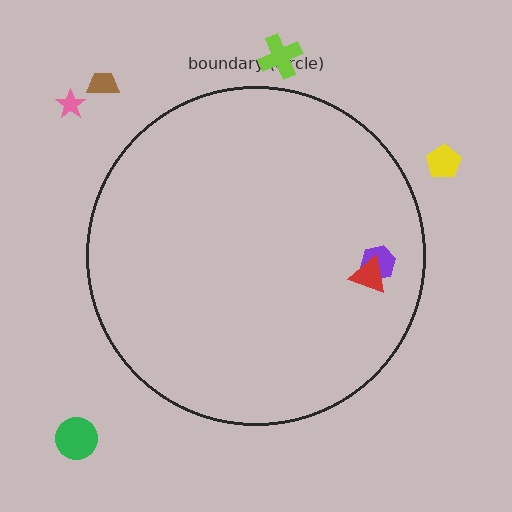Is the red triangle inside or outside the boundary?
Inside.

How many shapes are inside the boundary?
2 inside, 5 outside.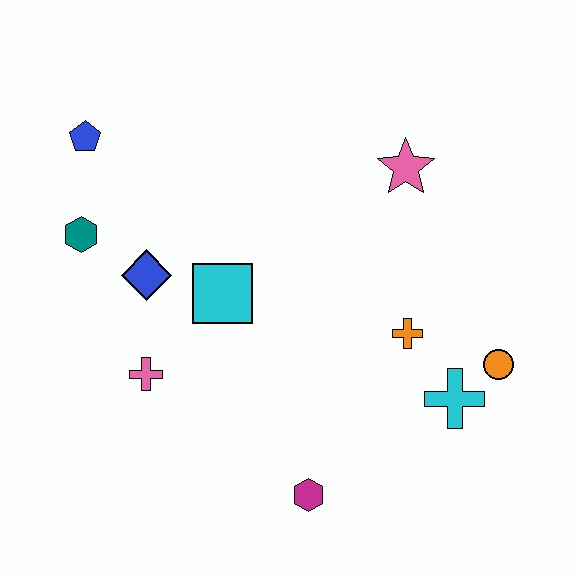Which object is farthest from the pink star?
The magenta hexagon is farthest from the pink star.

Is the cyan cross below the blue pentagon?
Yes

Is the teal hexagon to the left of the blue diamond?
Yes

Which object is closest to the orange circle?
The cyan cross is closest to the orange circle.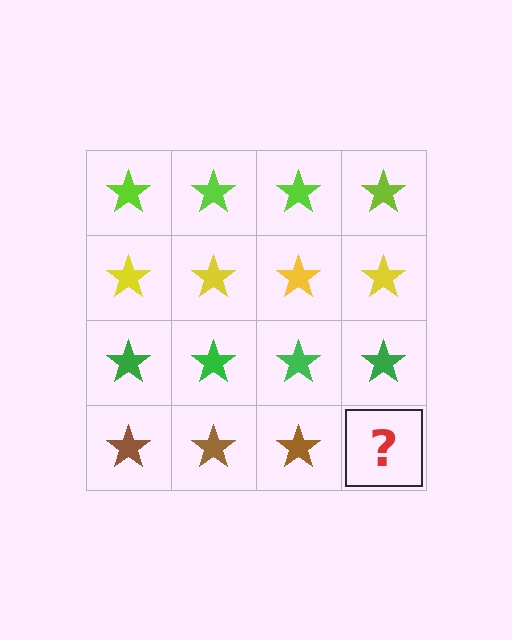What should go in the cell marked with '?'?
The missing cell should contain a brown star.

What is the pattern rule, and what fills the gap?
The rule is that each row has a consistent color. The gap should be filled with a brown star.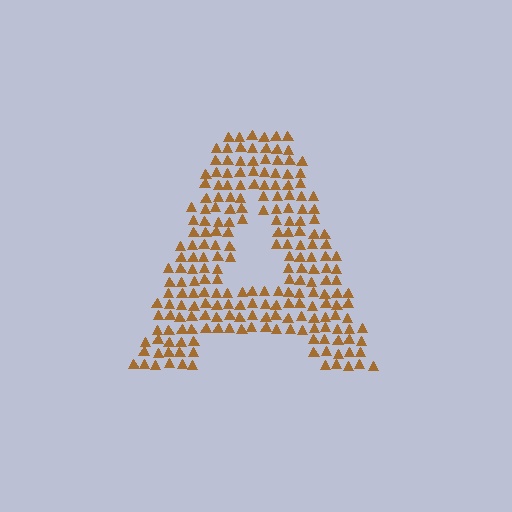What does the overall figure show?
The overall figure shows the letter A.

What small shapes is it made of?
It is made of small triangles.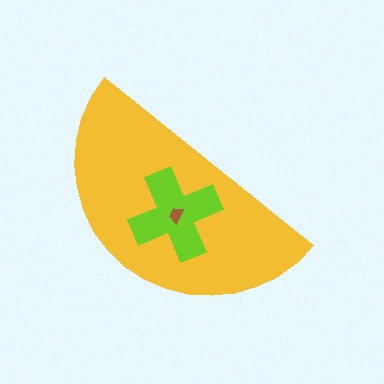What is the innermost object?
The brown trapezoid.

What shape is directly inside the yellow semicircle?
The lime cross.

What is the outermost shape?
The yellow semicircle.